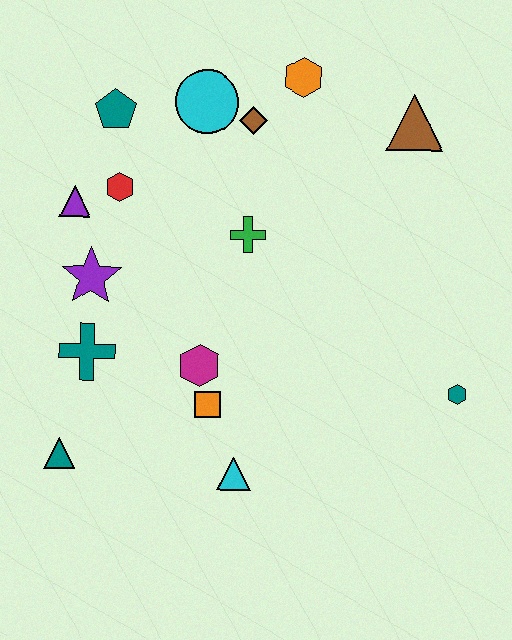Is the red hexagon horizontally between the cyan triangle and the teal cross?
Yes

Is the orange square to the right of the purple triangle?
Yes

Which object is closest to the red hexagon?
The purple triangle is closest to the red hexagon.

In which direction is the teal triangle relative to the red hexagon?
The teal triangle is below the red hexagon.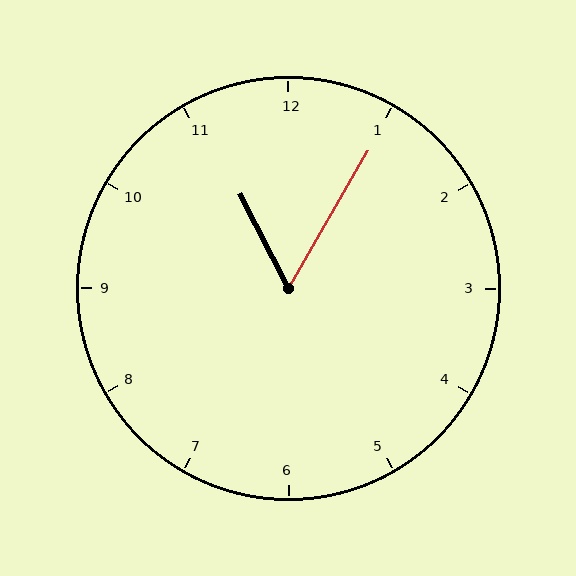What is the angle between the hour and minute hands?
Approximately 58 degrees.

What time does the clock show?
11:05.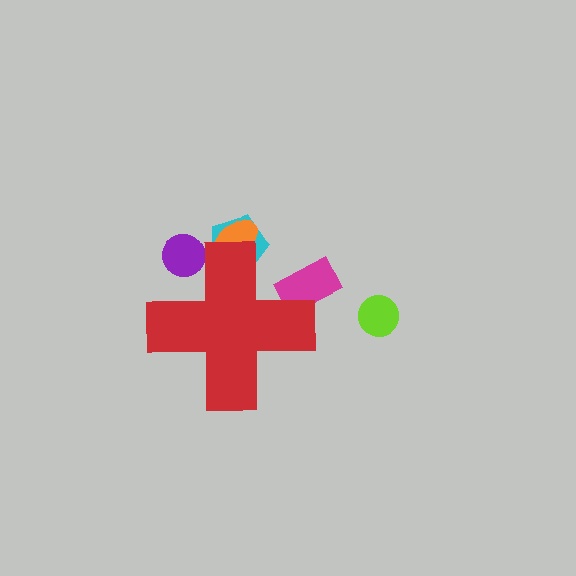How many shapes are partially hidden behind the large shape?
4 shapes are partially hidden.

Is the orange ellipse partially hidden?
Yes, the orange ellipse is partially hidden behind the red cross.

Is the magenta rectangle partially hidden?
Yes, the magenta rectangle is partially hidden behind the red cross.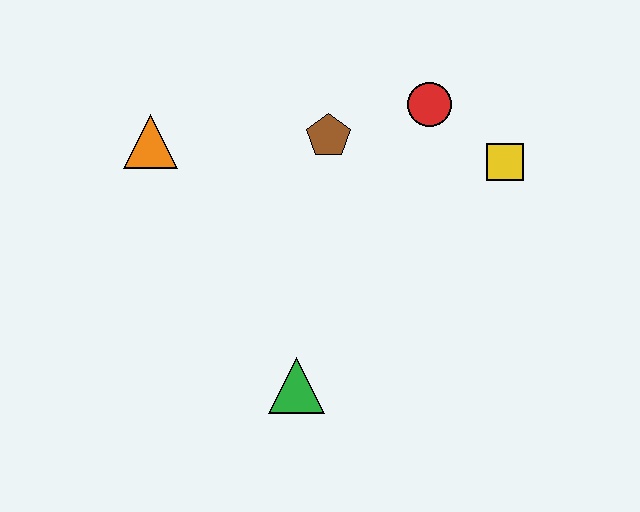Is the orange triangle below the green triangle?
No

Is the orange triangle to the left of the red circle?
Yes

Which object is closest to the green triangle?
The brown pentagon is closest to the green triangle.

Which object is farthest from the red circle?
The green triangle is farthest from the red circle.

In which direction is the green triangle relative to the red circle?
The green triangle is below the red circle.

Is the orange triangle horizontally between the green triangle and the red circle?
No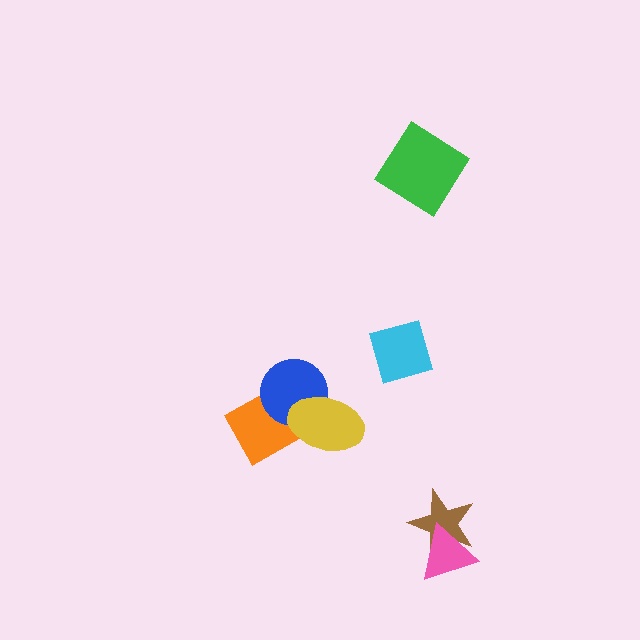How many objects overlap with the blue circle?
2 objects overlap with the blue circle.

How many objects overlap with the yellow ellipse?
2 objects overlap with the yellow ellipse.